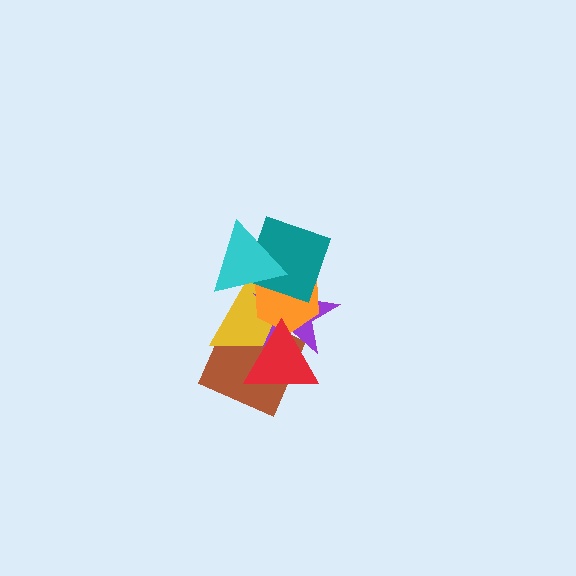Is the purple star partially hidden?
Yes, it is partially covered by another shape.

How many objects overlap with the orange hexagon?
5 objects overlap with the orange hexagon.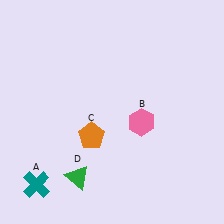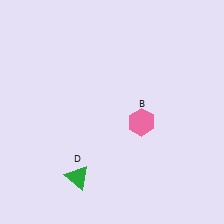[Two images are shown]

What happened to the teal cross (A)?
The teal cross (A) was removed in Image 2. It was in the bottom-left area of Image 1.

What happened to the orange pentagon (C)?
The orange pentagon (C) was removed in Image 2. It was in the bottom-left area of Image 1.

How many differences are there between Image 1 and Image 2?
There are 2 differences between the two images.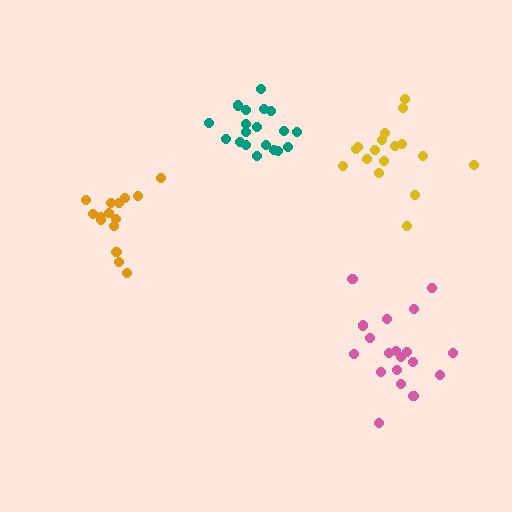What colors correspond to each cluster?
The clusters are colored: pink, yellow, orange, teal.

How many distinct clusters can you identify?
There are 4 distinct clusters.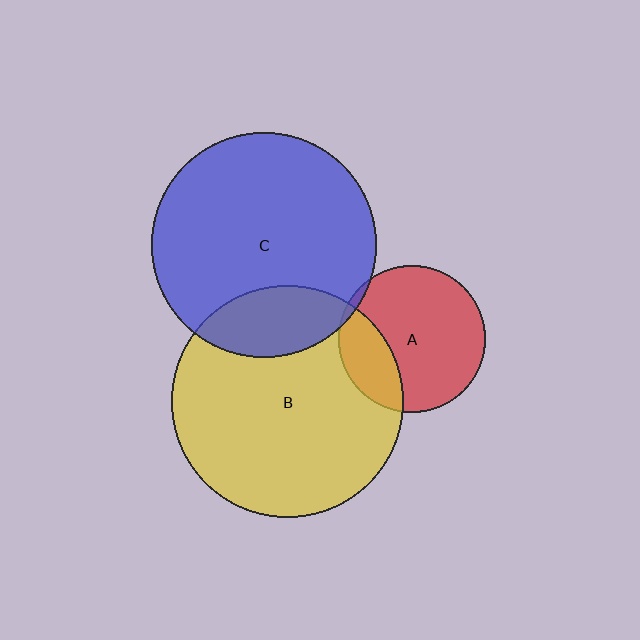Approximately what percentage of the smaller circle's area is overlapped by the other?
Approximately 25%.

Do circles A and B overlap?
Yes.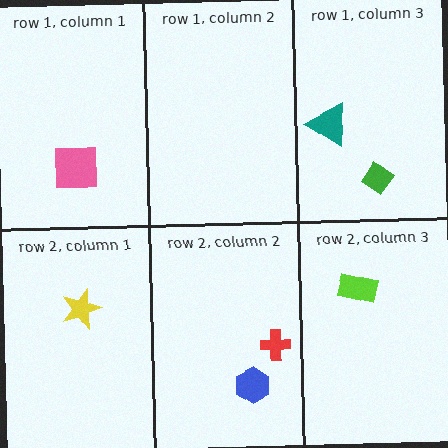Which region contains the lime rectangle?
The row 2, column 3 region.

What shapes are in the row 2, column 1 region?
The yellow star.